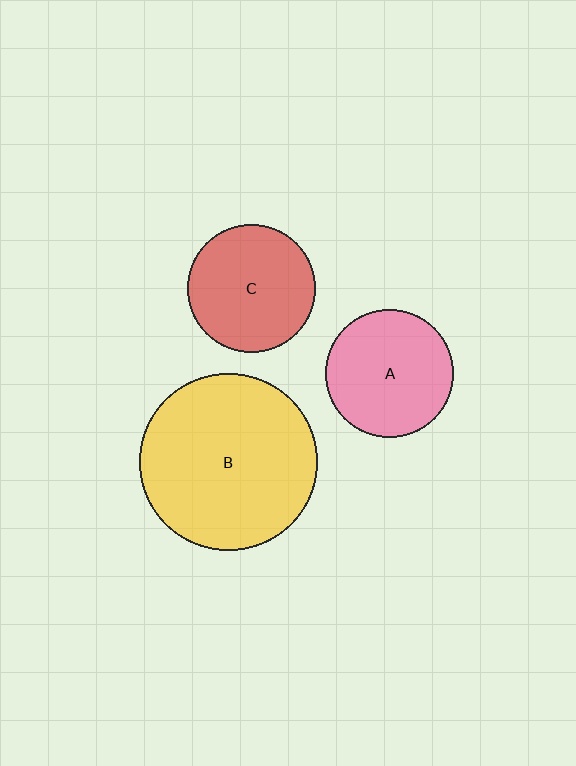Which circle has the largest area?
Circle B (yellow).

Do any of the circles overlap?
No, none of the circles overlap.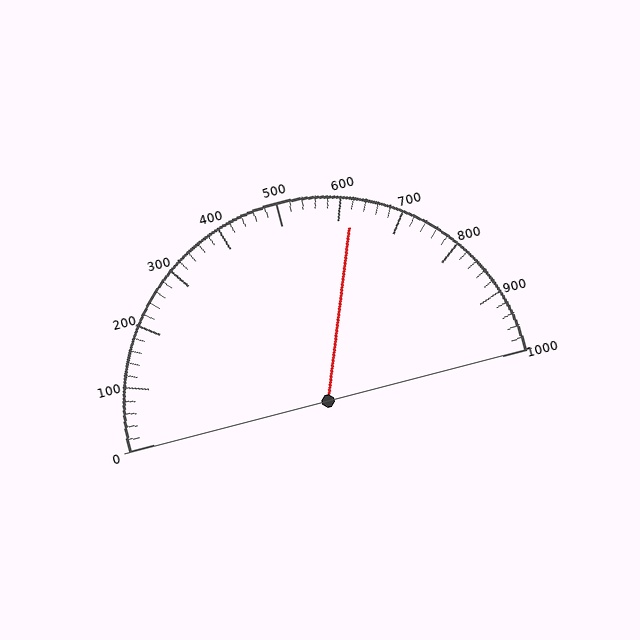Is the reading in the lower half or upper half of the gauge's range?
The reading is in the upper half of the range (0 to 1000).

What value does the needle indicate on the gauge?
The needle indicates approximately 620.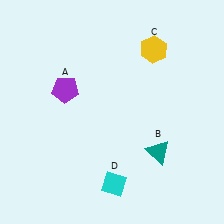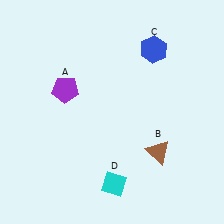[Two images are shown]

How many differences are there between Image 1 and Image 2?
There are 2 differences between the two images.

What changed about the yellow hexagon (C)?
In Image 1, C is yellow. In Image 2, it changed to blue.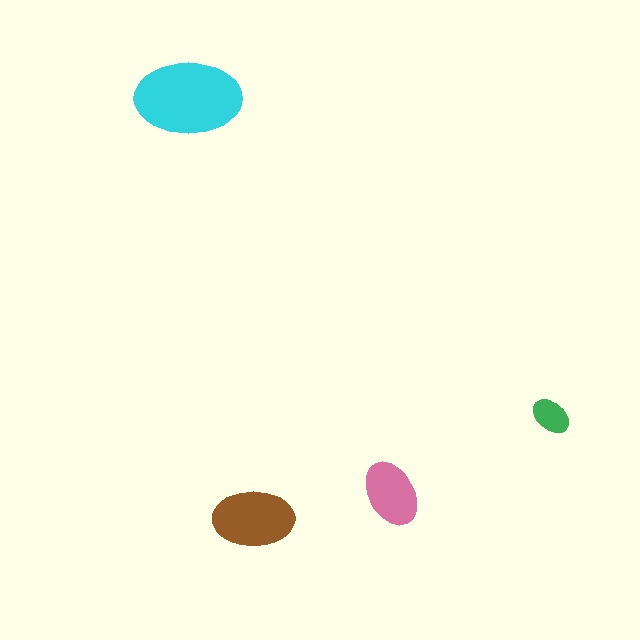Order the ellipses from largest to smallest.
the cyan one, the brown one, the pink one, the green one.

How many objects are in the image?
There are 4 objects in the image.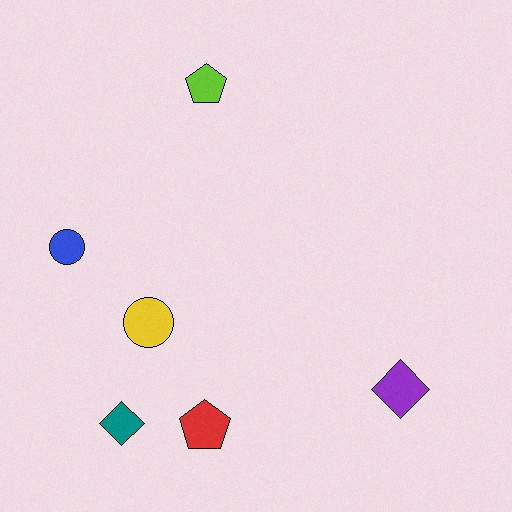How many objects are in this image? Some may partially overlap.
There are 6 objects.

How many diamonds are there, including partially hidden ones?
There are 2 diamonds.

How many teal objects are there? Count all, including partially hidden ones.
There is 1 teal object.